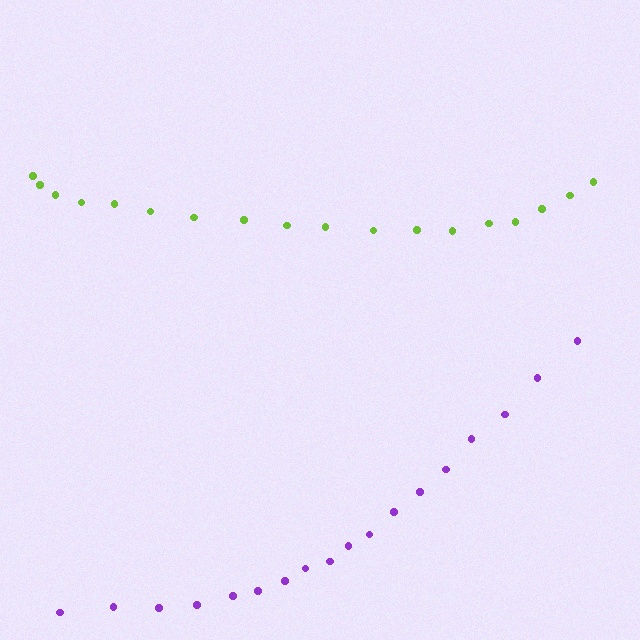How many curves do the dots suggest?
There are 2 distinct paths.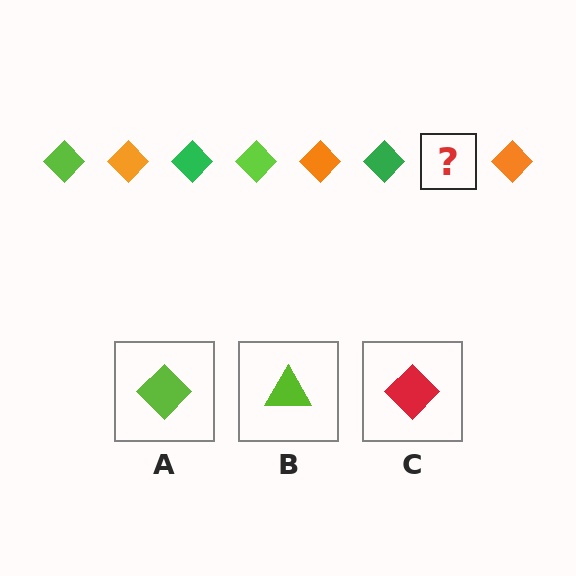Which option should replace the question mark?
Option A.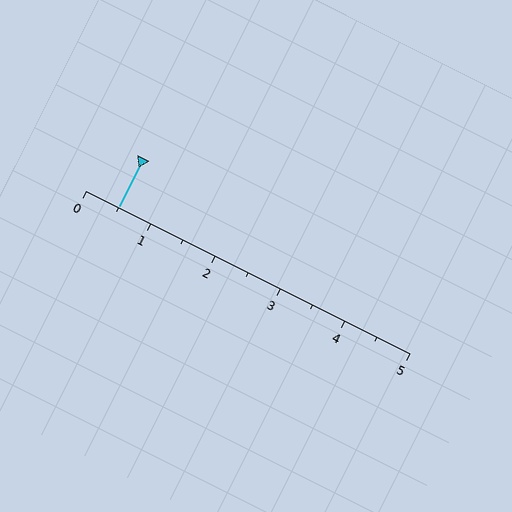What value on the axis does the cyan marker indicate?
The marker indicates approximately 0.5.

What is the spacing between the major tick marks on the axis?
The major ticks are spaced 1 apart.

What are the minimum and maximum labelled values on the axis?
The axis runs from 0 to 5.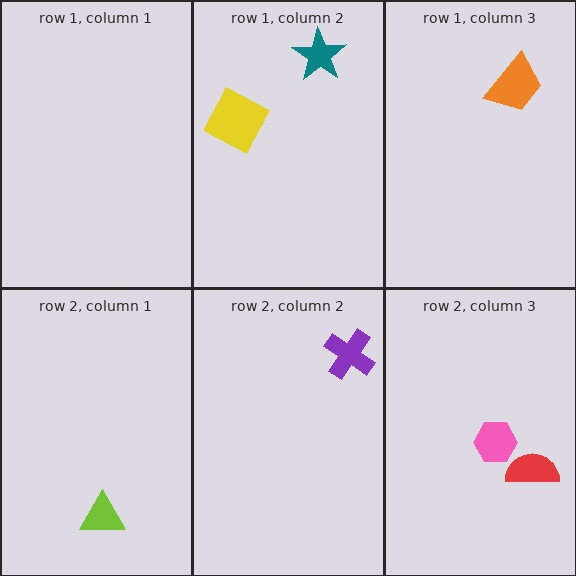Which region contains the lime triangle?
The row 2, column 1 region.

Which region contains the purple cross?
The row 2, column 2 region.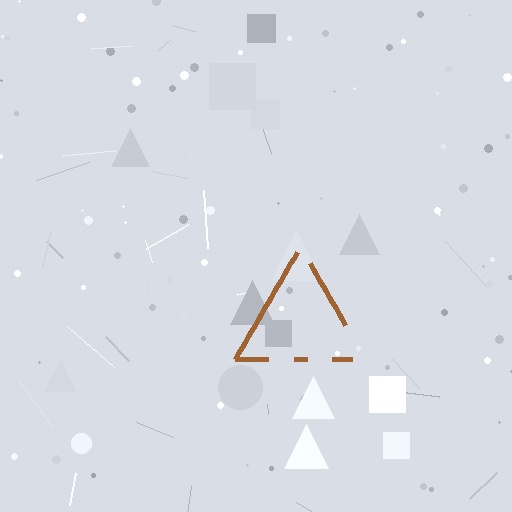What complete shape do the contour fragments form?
The contour fragments form a triangle.